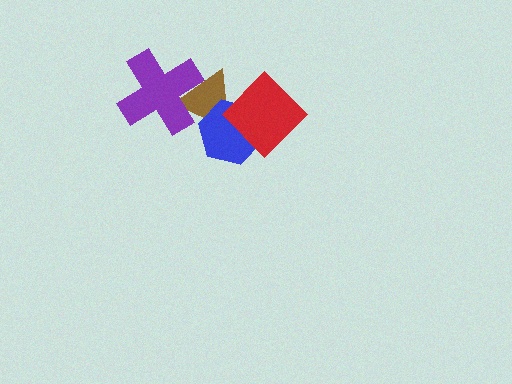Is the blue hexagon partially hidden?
Yes, it is partially covered by another shape.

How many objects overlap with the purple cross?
1 object overlaps with the purple cross.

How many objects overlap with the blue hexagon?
2 objects overlap with the blue hexagon.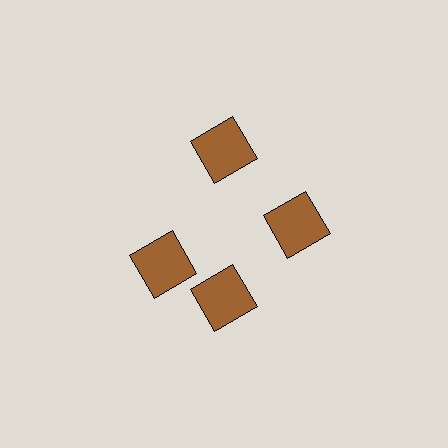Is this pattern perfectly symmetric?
No. The 4 brown squares are arranged in a ring, but one element near the 9 o'clock position is rotated out of alignment along the ring, breaking the 4-fold rotational symmetry.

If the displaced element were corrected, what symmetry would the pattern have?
It would have 4-fold rotational symmetry — the pattern would map onto itself every 90 degrees.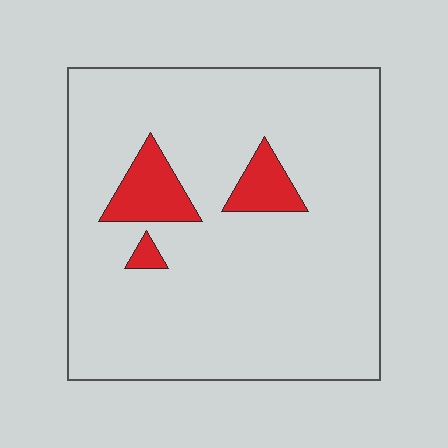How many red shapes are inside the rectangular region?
3.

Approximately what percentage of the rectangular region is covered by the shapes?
Approximately 10%.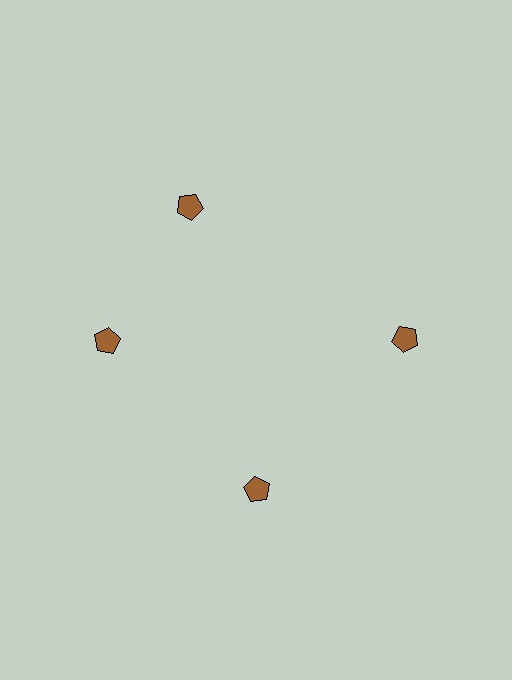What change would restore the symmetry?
The symmetry would be restored by rotating it back into even spacing with its neighbors so that all 4 pentagons sit at equal angles and equal distance from the center.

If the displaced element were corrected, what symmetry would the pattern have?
It would have 4-fold rotational symmetry — the pattern would map onto itself every 90 degrees.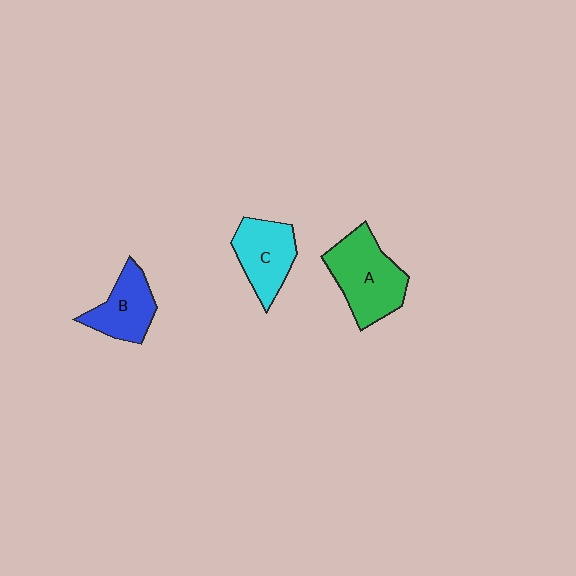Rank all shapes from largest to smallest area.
From largest to smallest: A (green), C (cyan), B (blue).